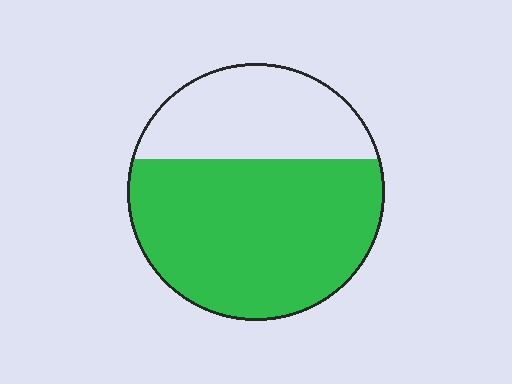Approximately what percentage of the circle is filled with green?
Approximately 65%.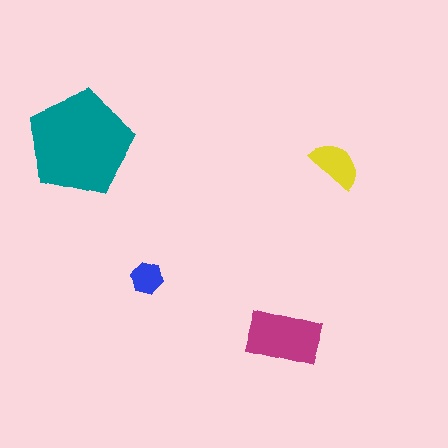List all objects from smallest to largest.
The blue hexagon, the yellow semicircle, the magenta rectangle, the teal pentagon.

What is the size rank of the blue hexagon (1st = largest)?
4th.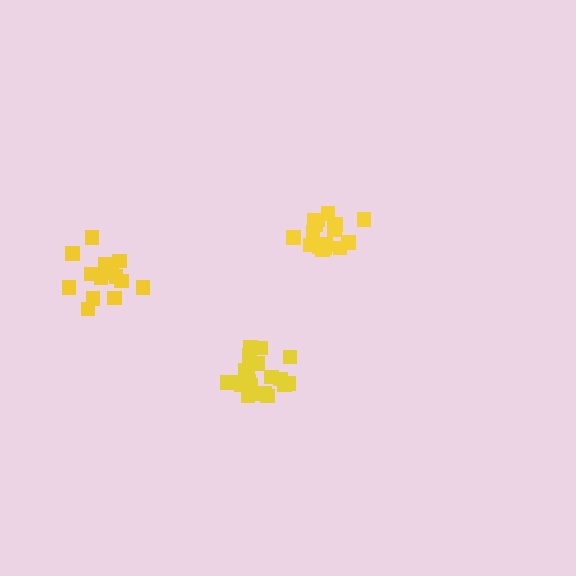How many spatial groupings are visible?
There are 3 spatial groupings.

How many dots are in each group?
Group 1: 17 dots, Group 2: 21 dots, Group 3: 15 dots (53 total).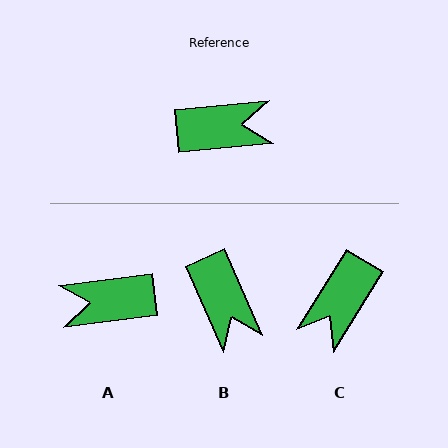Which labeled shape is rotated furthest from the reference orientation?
A, about 178 degrees away.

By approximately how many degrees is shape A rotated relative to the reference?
Approximately 178 degrees clockwise.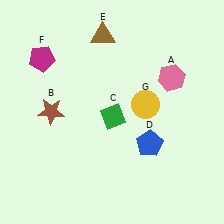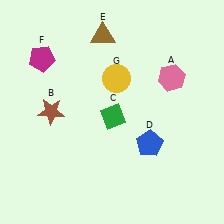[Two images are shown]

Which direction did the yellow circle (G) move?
The yellow circle (G) moved left.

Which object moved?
The yellow circle (G) moved left.